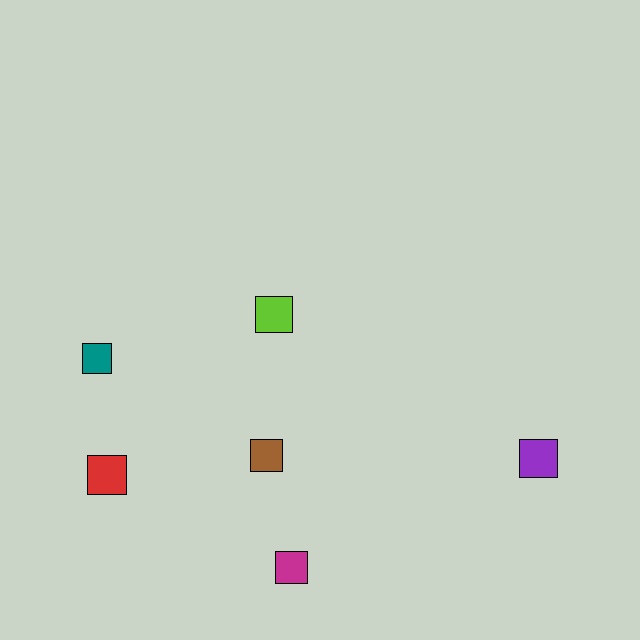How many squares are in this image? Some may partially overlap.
There are 6 squares.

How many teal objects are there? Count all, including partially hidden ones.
There is 1 teal object.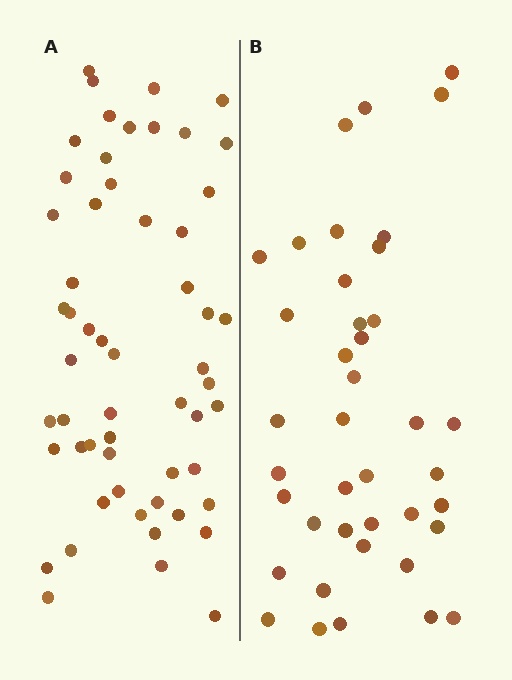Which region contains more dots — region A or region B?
Region A (the left region) has more dots.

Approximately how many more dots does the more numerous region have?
Region A has approximately 15 more dots than region B.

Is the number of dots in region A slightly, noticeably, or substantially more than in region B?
Region A has noticeably more, but not dramatically so. The ratio is roughly 1.4 to 1.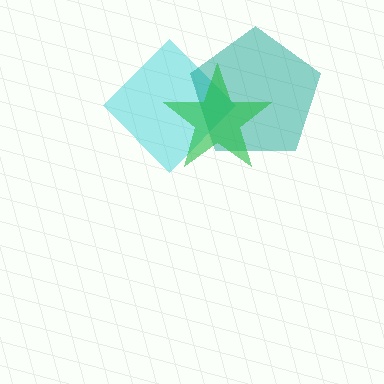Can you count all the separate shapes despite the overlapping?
Yes, there are 3 separate shapes.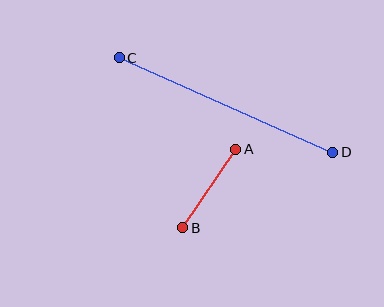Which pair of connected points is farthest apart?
Points C and D are farthest apart.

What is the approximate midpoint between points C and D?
The midpoint is at approximately (226, 105) pixels.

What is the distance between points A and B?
The distance is approximately 95 pixels.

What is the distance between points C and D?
The distance is approximately 234 pixels.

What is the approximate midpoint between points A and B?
The midpoint is at approximately (209, 189) pixels.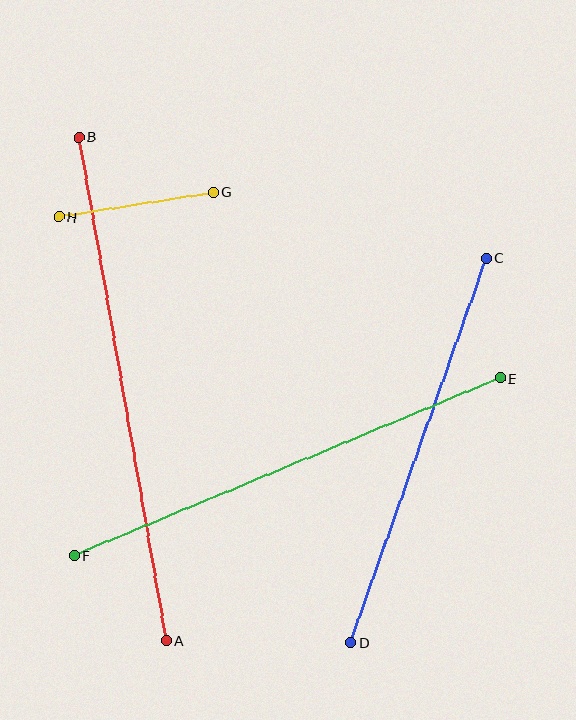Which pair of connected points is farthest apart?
Points A and B are farthest apart.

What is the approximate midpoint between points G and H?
The midpoint is at approximately (136, 204) pixels.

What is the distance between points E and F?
The distance is approximately 461 pixels.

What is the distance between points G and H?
The distance is approximately 157 pixels.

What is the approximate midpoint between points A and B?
The midpoint is at approximately (123, 389) pixels.